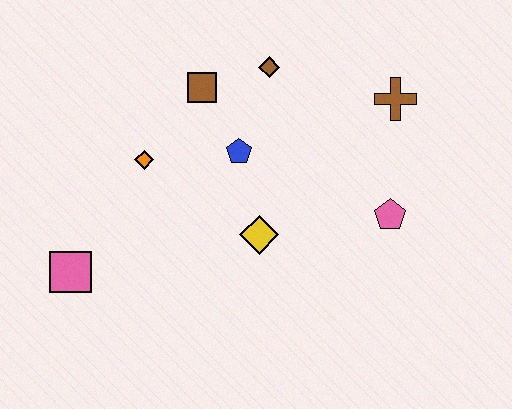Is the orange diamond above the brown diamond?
No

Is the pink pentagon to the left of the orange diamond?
No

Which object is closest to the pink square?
The orange diamond is closest to the pink square.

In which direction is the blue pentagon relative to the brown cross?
The blue pentagon is to the left of the brown cross.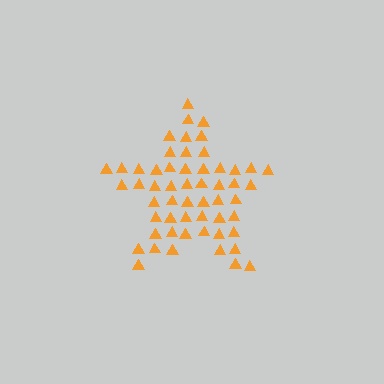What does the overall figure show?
The overall figure shows a star.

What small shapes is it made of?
It is made of small triangles.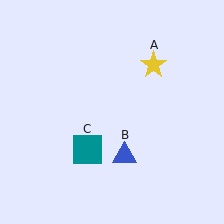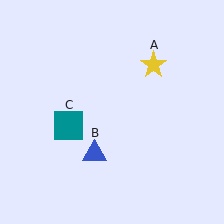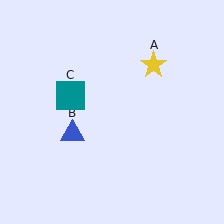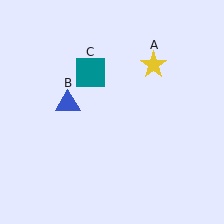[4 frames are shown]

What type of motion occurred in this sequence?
The blue triangle (object B), teal square (object C) rotated clockwise around the center of the scene.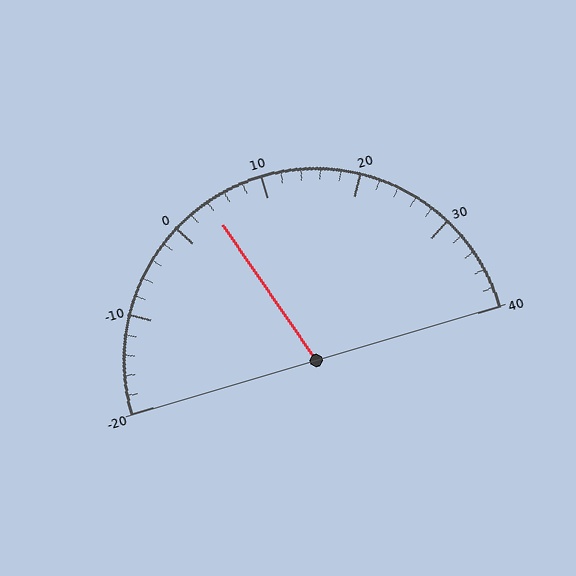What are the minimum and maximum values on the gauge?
The gauge ranges from -20 to 40.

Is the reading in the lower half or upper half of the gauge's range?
The reading is in the lower half of the range (-20 to 40).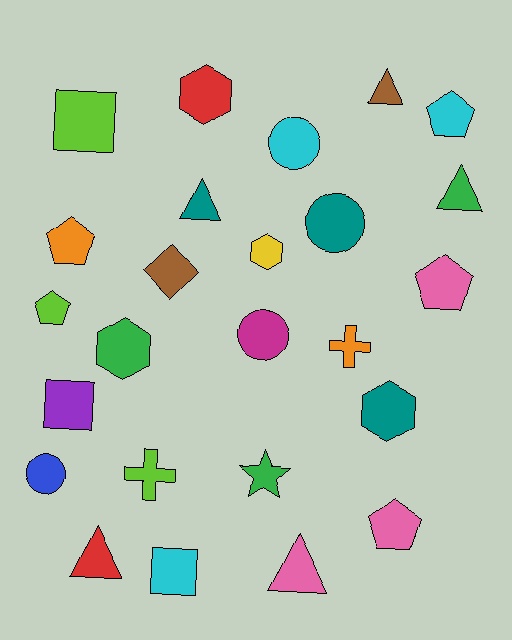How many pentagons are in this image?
There are 5 pentagons.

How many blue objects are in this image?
There is 1 blue object.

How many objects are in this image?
There are 25 objects.